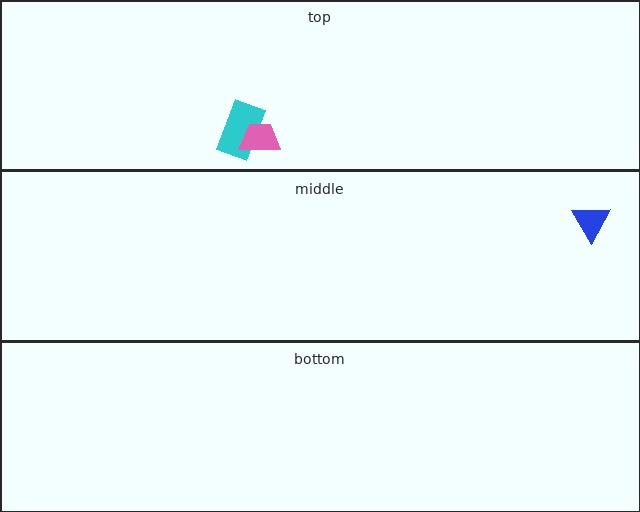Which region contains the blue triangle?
The middle region.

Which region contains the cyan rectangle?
The top region.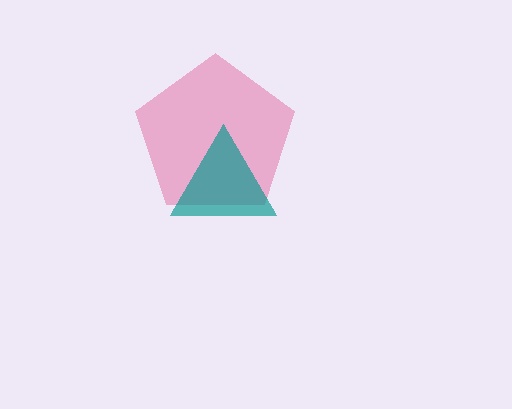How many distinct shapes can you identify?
There are 2 distinct shapes: a pink pentagon, a teal triangle.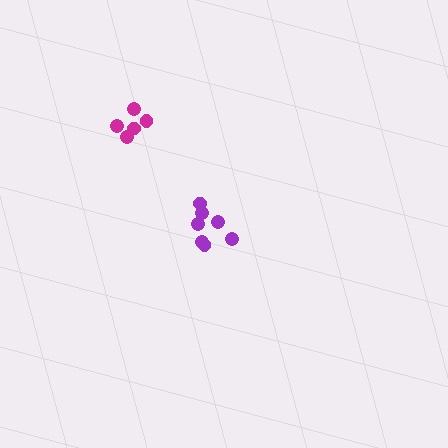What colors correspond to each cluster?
The clusters are colored: magenta, purple.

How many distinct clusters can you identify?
There are 2 distinct clusters.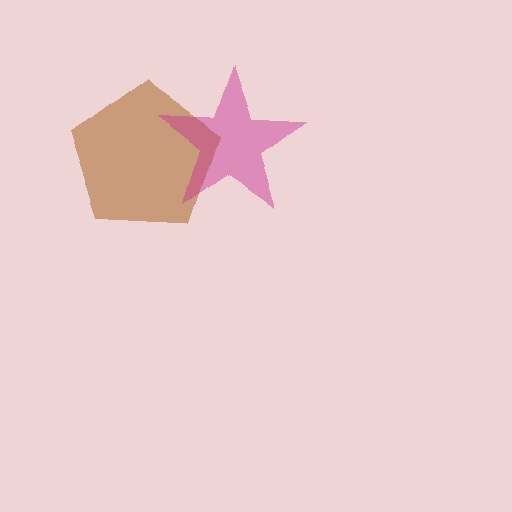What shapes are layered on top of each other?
The layered shapes are: a brown pentagon, a magenta star.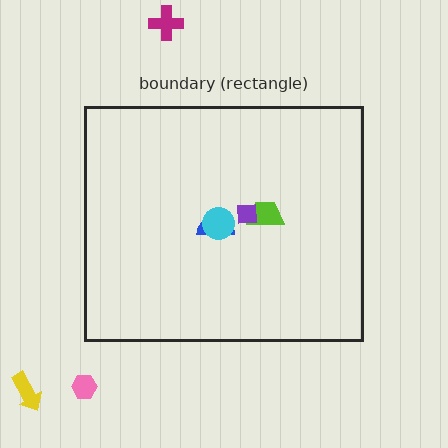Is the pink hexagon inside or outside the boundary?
Outside.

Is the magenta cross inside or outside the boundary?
Outside.